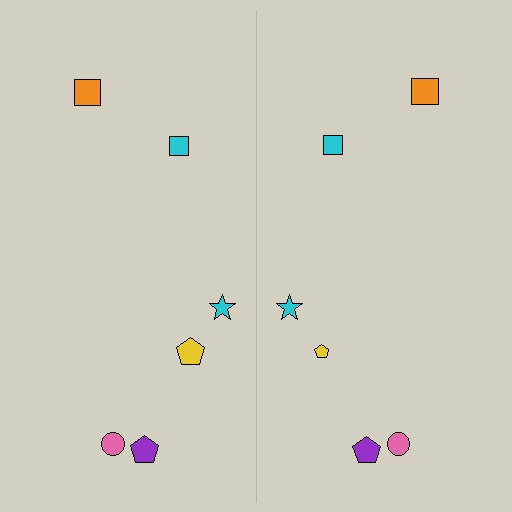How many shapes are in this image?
There are 12 shapes in this image.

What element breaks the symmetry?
The yellow pentagon on the right side has a different size than its mirror counterpart.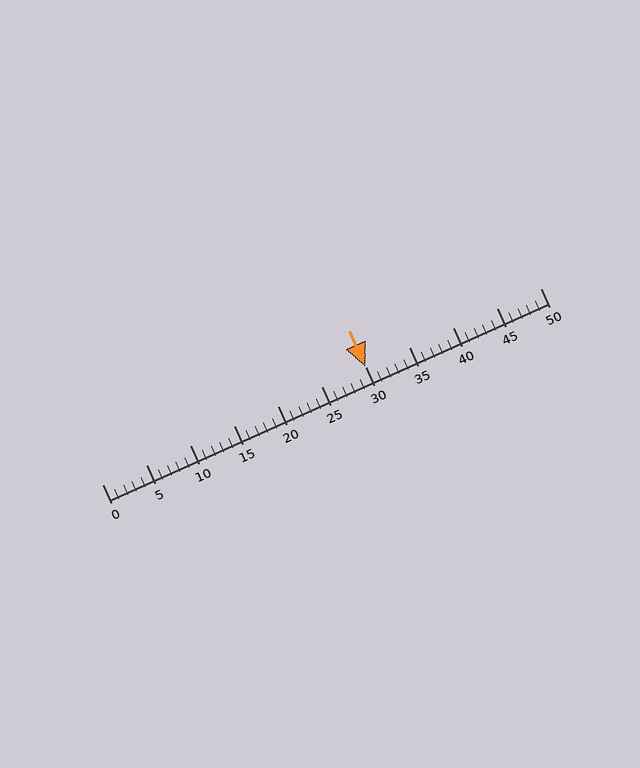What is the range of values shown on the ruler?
The ruler shows values from 0 to 50.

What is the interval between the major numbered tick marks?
The major tick marks are spaced 5 units apart.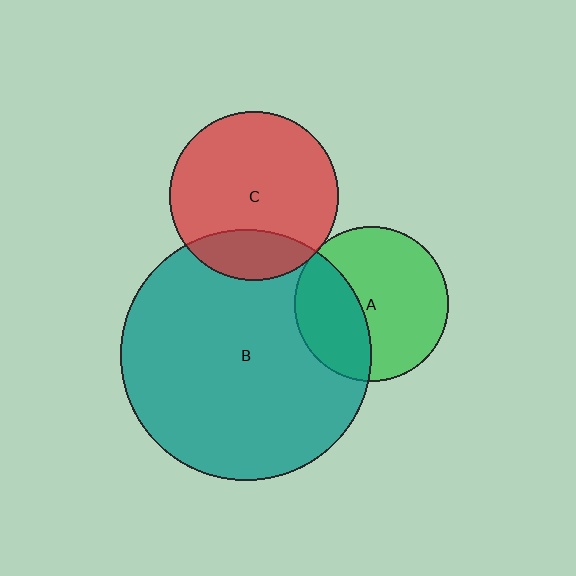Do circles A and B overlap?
Yes.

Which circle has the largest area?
Circle B (teal).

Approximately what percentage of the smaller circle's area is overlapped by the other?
Approximately 35%.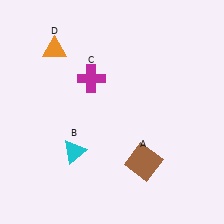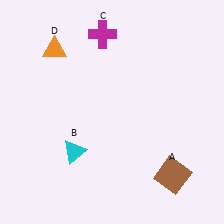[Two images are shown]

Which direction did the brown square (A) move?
The brown square (A) moved right.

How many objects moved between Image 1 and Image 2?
2 objects moved between the two images.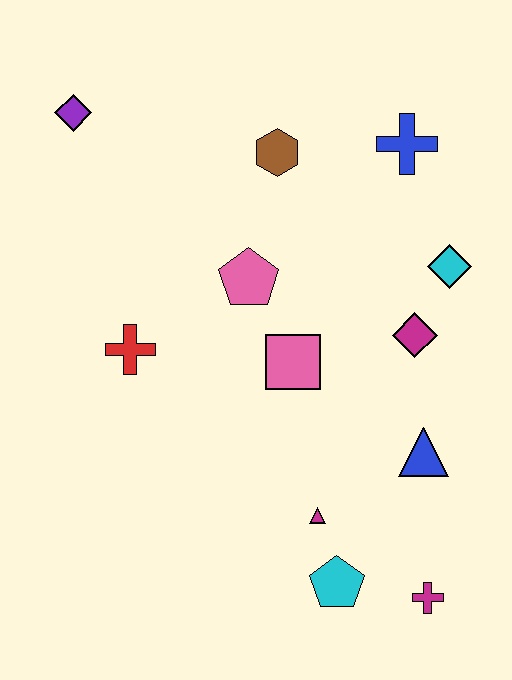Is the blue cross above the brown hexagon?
Yes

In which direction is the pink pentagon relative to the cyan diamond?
The pink pentagon is to the left of the cyan diamond.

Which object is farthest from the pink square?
The purple diamond is farthest from the pink square.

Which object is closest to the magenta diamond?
The cyan diamond is closest to the magenta diamond.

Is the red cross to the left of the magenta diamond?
Yes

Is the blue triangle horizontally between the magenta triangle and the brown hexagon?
No